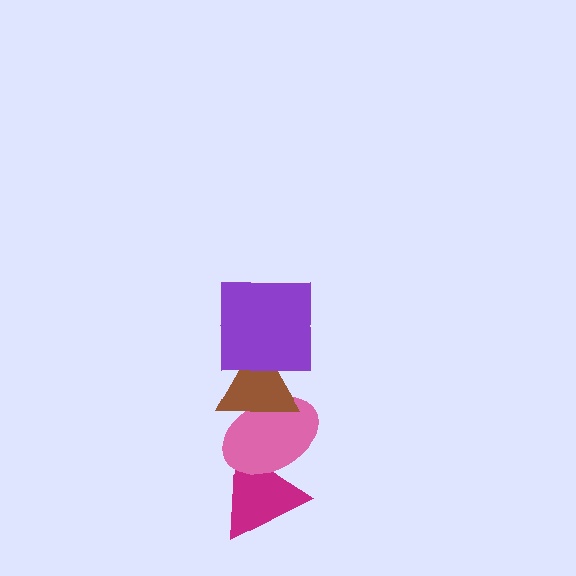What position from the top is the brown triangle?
The brown triangle is 2nd from the top.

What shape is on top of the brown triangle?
The purple square is on top of the brown triangle.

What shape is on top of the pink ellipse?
The brown triangle is on top of the pink ellipse.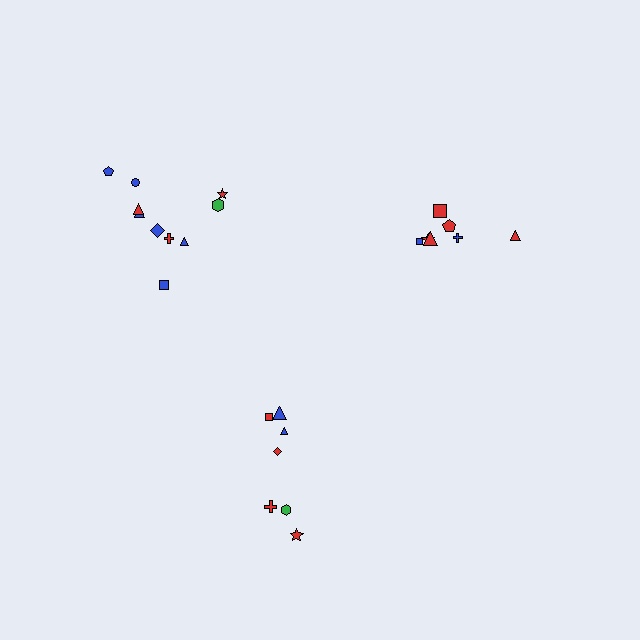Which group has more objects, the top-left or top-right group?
The top-left group.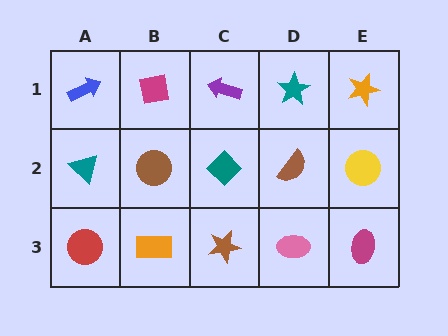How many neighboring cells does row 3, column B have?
3.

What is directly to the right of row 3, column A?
An orange rectangle.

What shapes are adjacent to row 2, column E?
An orange star (row 1, column E), a magenta ellipse (row 3, column E), a brown semicircle (row 2, column D).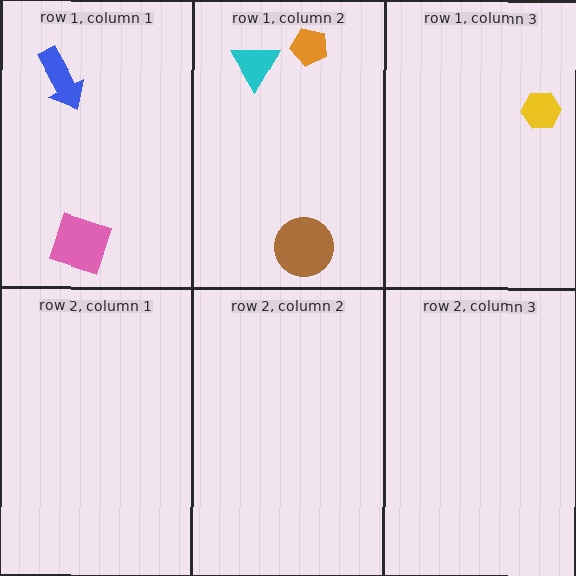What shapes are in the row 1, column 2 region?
The cyan triangle, the brown circle, the orange pentagon.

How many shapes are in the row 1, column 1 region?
2.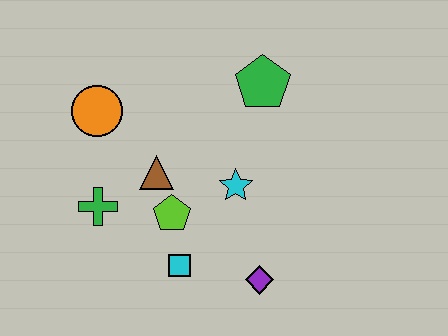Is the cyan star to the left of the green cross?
No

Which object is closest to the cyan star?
The lime pentagon is closest to the cyan star.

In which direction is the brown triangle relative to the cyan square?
The brown triangle is above the cyan square.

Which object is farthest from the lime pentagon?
The green pentagon is farthest from the lime pentagon.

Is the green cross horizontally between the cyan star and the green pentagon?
No